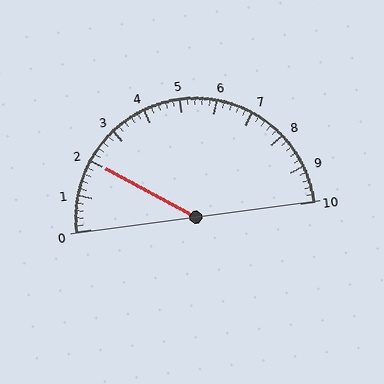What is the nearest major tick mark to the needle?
The nearest major tick mark is 2.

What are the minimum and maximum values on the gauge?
The gauge ranges from 0 to 10.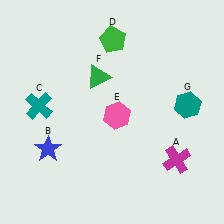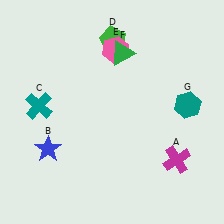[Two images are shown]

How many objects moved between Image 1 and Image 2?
2 objects moved between the two images.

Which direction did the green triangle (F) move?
The green triangle (F) moved right.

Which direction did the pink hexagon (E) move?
The pink hexagon (E) moved up.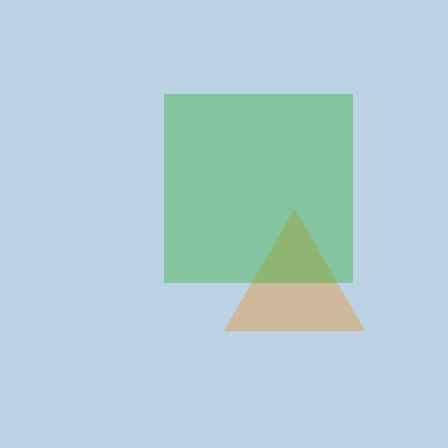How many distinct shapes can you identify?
There are 2 distinct shapes: an orange triangle, a green square.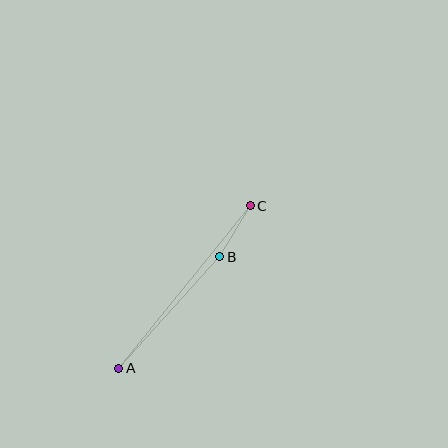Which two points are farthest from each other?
Points A and C are farthest from each other.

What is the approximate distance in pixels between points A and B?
The distance between A and B is approximately 150 pixels.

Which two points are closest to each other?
Points B and C are closest to each other.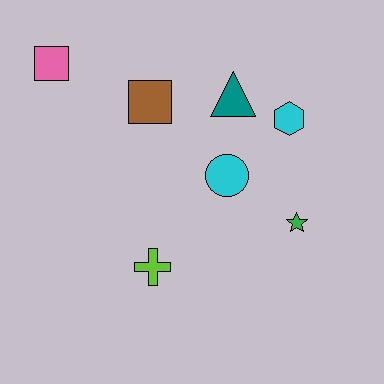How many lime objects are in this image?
There is 1 lime object.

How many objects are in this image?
There are 7 objects.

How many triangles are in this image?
There is 1 triangle.